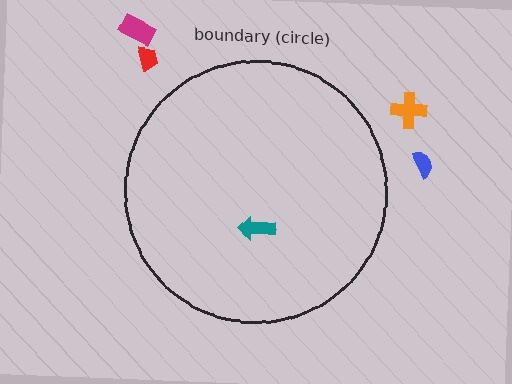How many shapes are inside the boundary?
1 inside, 4 outside.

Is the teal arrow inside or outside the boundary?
Inside.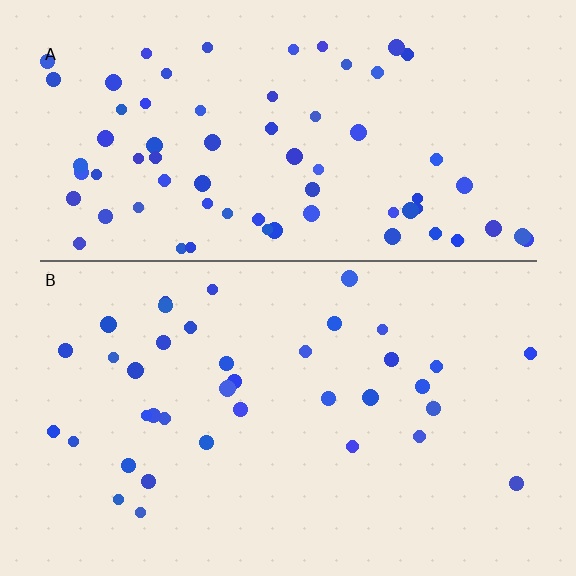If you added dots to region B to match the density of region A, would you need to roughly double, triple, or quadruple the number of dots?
Approximately double.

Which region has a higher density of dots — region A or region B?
A (the top).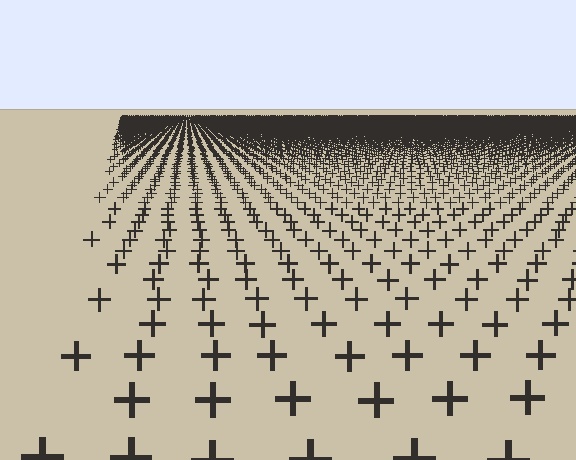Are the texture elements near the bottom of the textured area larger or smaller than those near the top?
Larger. Near the bottom, elements are closer to the viewer and appear at a bigger on-screen size.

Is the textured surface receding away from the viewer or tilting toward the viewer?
The surface is receding away from the viewer. Texture elements get smaller and denser toward the top.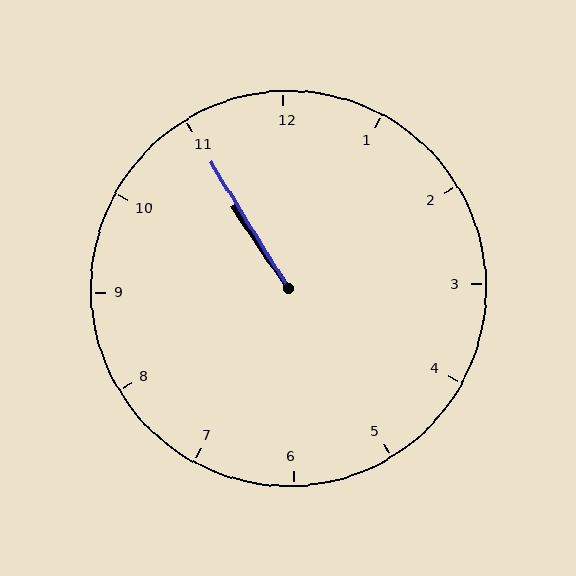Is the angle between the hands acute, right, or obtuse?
It is acute.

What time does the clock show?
10:55.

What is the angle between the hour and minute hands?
Approximately 2 degrees.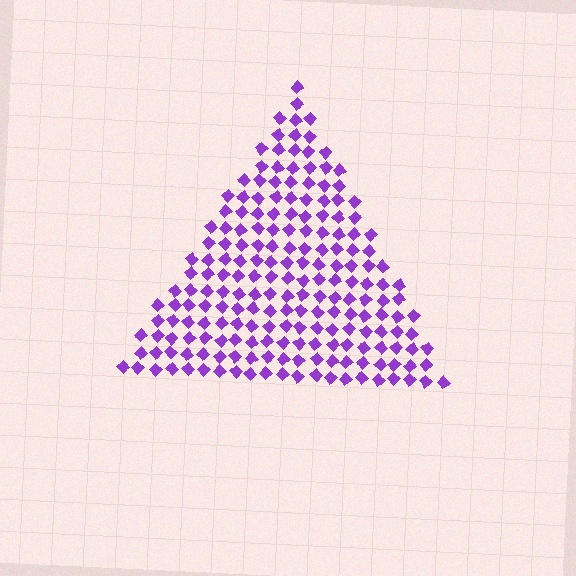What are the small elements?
The small elements are diamonds.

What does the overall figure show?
The overall figure shows a triangle.